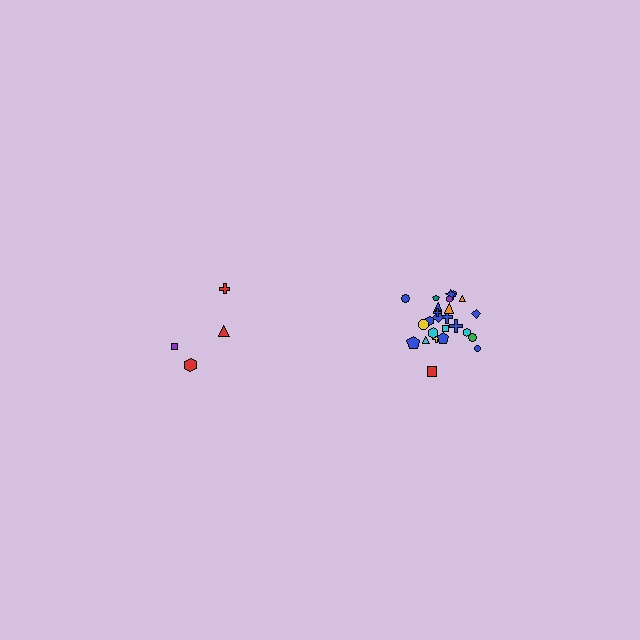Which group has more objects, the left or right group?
The right group.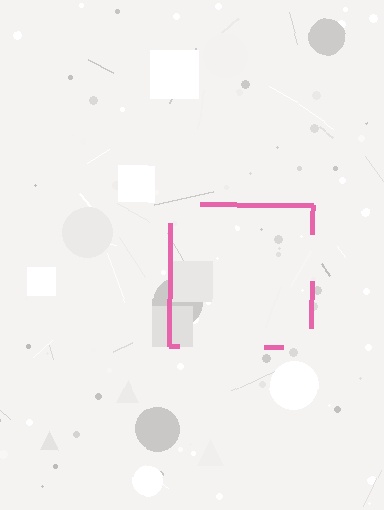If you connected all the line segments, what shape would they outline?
They would outline a square.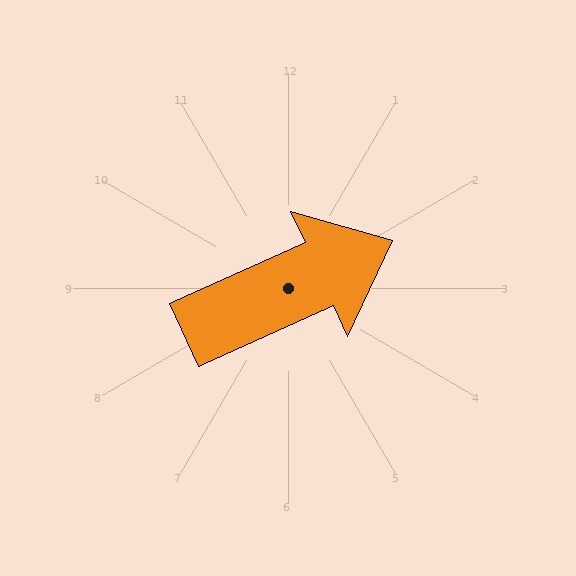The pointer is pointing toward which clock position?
Roughly 2 o'clock.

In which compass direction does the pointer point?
Northeast.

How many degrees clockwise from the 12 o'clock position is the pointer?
Approximately 66 degrees.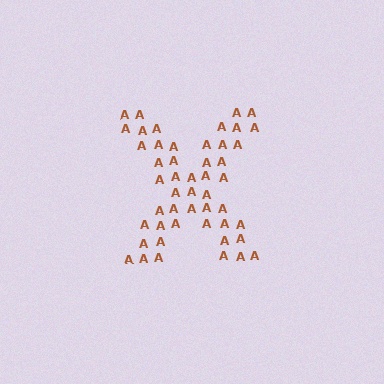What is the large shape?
The large shape is the letter X.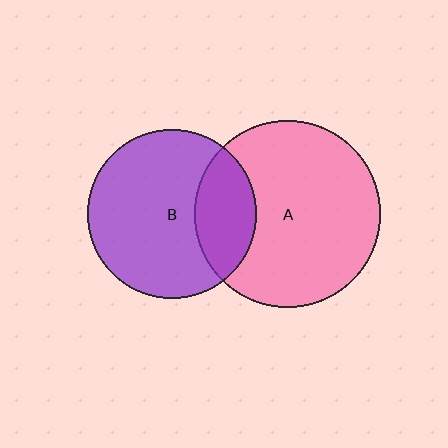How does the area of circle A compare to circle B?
Approximately 1.2 times.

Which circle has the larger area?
Circle A (pink).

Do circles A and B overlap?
Yes.